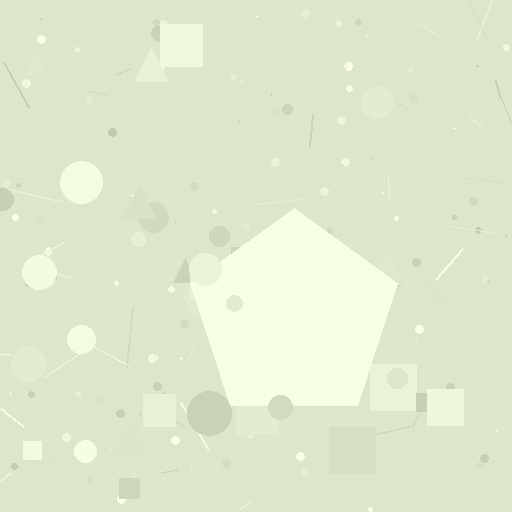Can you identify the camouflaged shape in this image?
The camouflaged shape is a pentagon.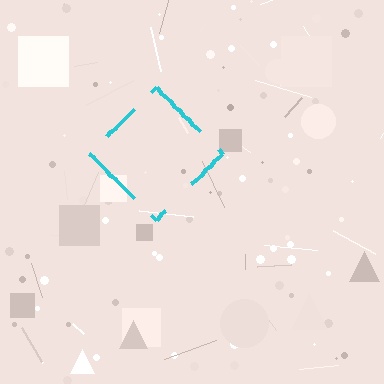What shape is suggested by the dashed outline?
The dashed outline suggests a diamond.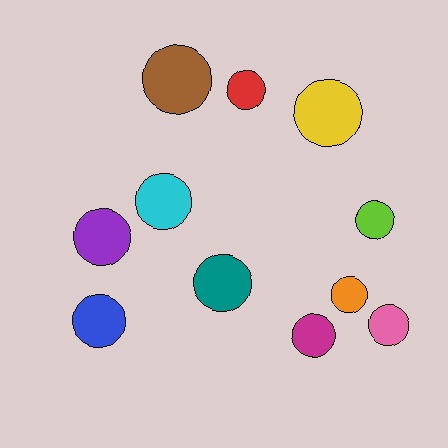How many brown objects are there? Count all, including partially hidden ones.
There is 1 brown object.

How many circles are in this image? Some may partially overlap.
There are 11 circles.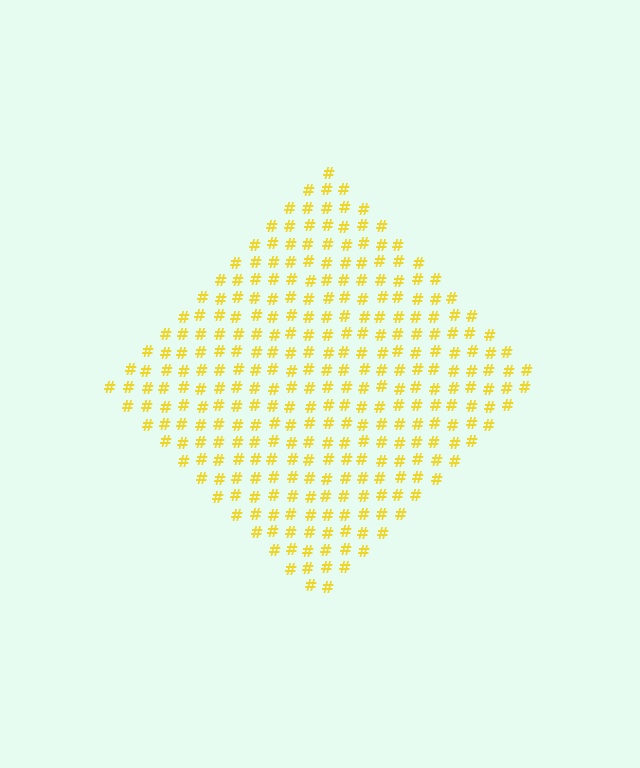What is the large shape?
The large shape is a diamond.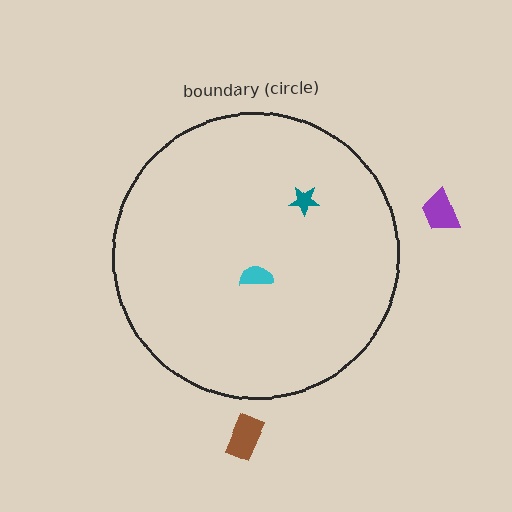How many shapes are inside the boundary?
2 inside, 2 outside.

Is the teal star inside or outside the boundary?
Inside.